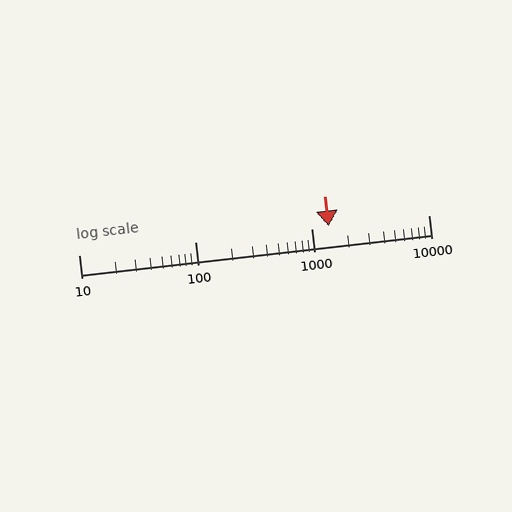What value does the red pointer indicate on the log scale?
The pointer indicates approximately 1400.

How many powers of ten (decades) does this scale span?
The scale spans 3 decades, from 10 to 10000.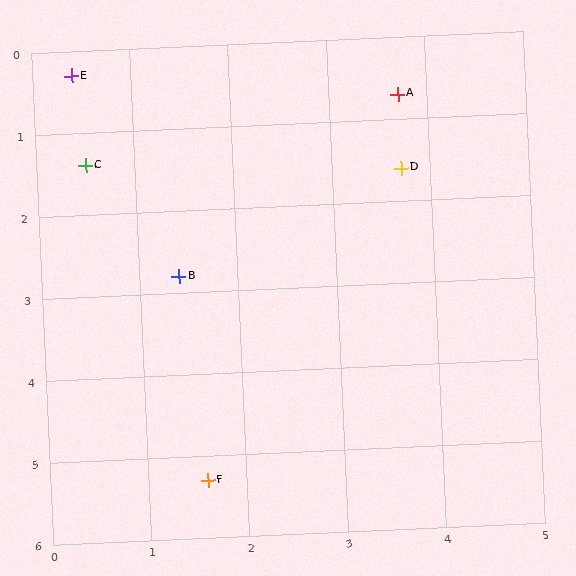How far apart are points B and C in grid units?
Points B and C are about 1.7 grid units apart.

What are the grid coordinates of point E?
Point E is at approximately (0.4, 0.3).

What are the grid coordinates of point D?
Point D is at approximately (3.7, 1.6).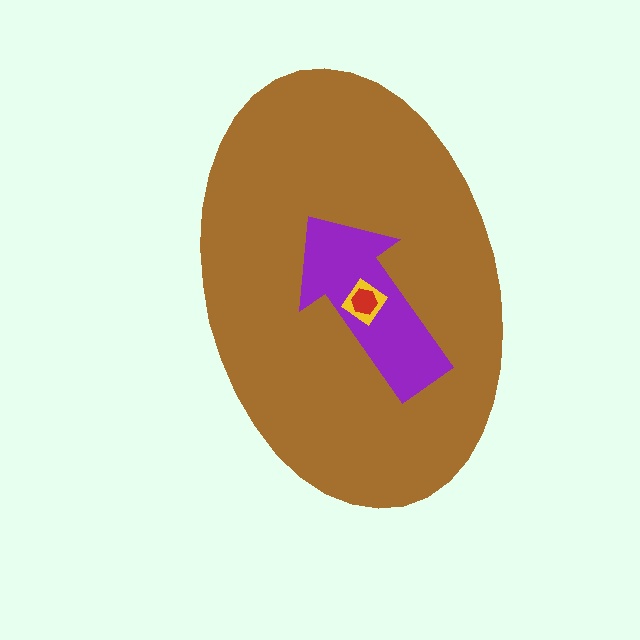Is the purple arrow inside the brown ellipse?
Yes.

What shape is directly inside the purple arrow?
The yellow diamond.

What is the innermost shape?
The red hexagon.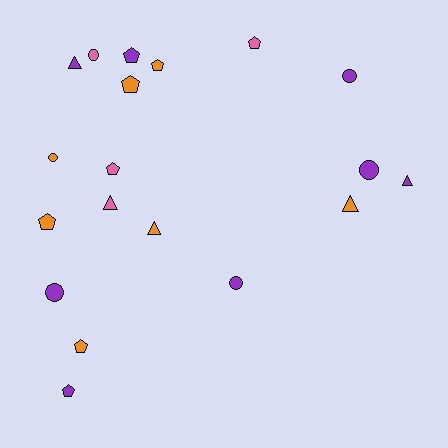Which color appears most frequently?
Purple, with 8 objects.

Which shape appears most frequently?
Pentagon, with 8 objects.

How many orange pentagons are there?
There are 4 orange pentagons.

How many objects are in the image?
There are 19 objects.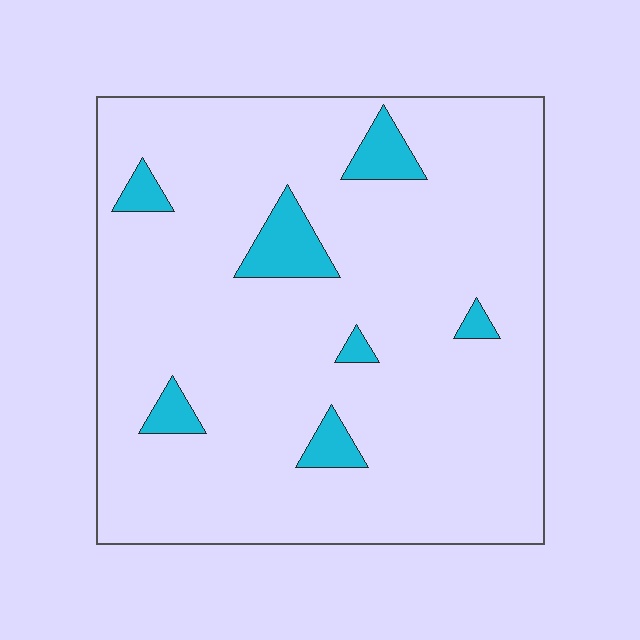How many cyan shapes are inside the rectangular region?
7.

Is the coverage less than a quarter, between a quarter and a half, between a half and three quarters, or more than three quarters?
Less than a quarter.